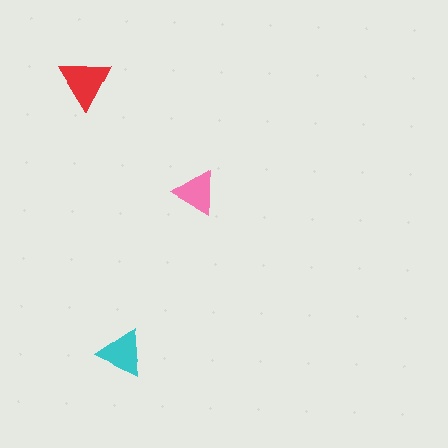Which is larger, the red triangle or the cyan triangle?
The red one.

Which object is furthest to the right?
The pink triangle is rightmost.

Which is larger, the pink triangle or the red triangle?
The red one.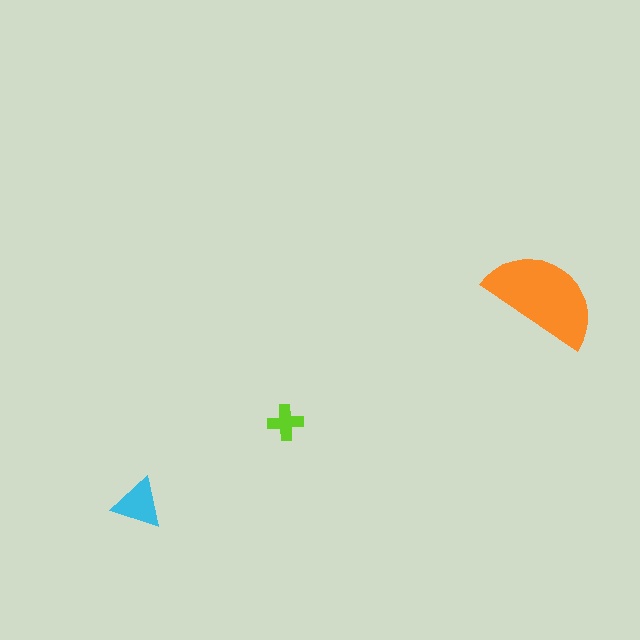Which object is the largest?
The orange semicircle.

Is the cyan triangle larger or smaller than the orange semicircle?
Smaller.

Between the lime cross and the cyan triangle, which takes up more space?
The cyan triangle.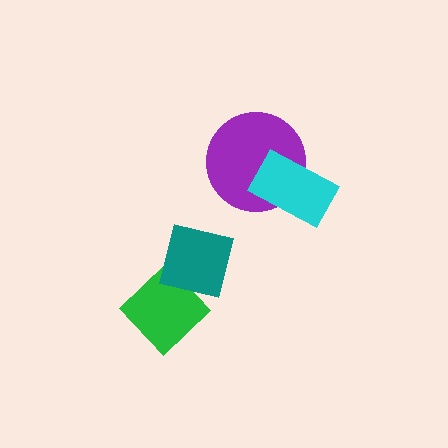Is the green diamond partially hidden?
Yes, it is partially covered by another shape.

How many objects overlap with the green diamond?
1 object overlaps with the green diamond.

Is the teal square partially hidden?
No, no other shape covers it.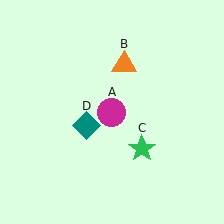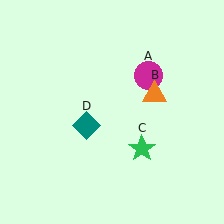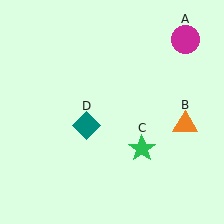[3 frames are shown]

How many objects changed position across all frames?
2 objects changed position: magenta circle (object A), orange triangle (object B).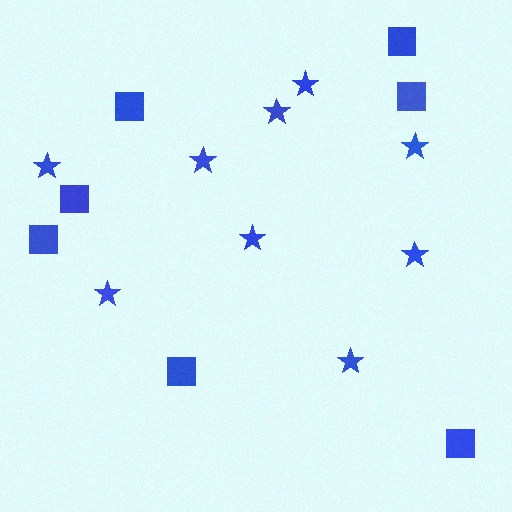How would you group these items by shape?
There are 2 groups: one group of squares (7) and one group of stars (9).